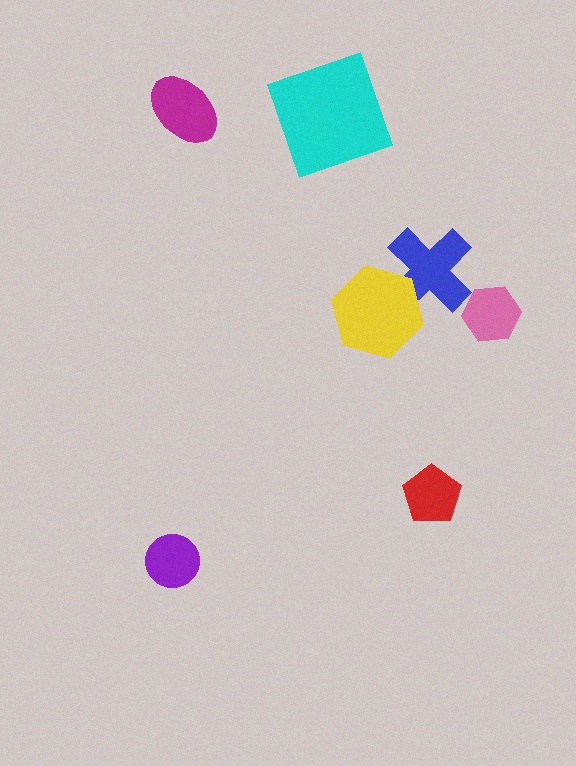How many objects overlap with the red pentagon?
0 objects overlap with the red pentagon.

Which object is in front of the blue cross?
The yellow hexagon is in front of the blue cross.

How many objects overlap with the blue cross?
1 object overlaps with the blue cross.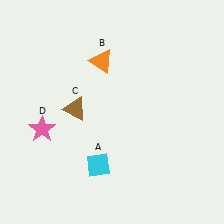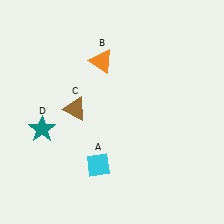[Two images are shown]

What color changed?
The star (D) changed from pink in Image 1 to teal in Image 2.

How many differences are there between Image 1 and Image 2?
There is 1 difference between the two images.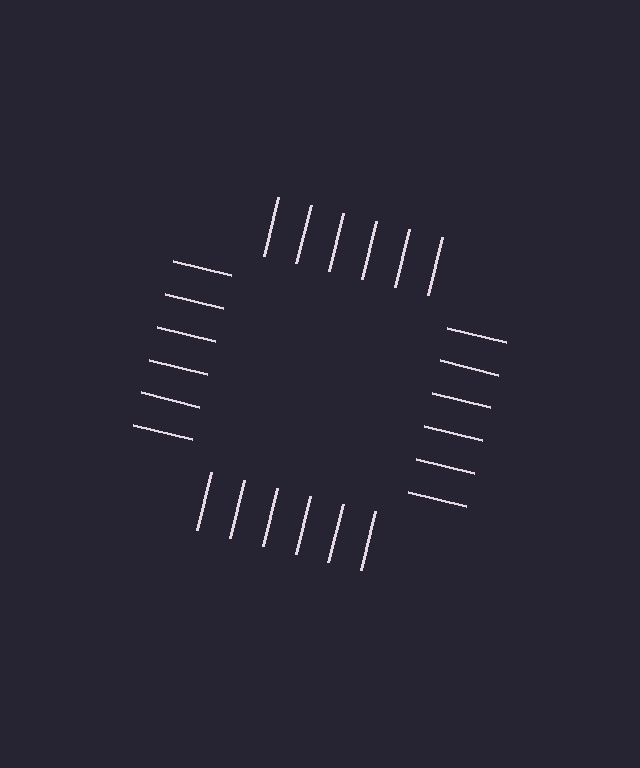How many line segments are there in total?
24 — 6 along each of the 4 edges.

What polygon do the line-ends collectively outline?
An illusory square — the line segments terminate on its edges but no continuous stroke is drawn.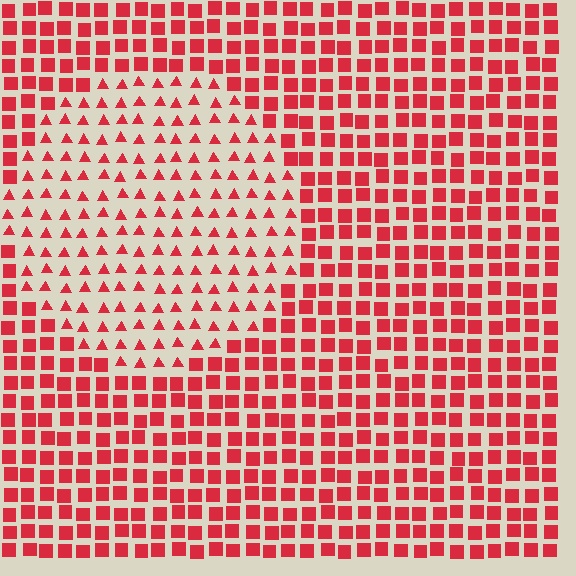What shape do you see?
I see a circle.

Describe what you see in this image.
The image is filled with small red elements arranged in a uniform grid. A circle-shaped region contains triangles, while the surrounding area contains squares. The boundary is defined purely by the change in element shape.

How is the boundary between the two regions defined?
The boundary is defined by a change in element shape: triangles inside vs. squares outside. All elements share the same color and spacing.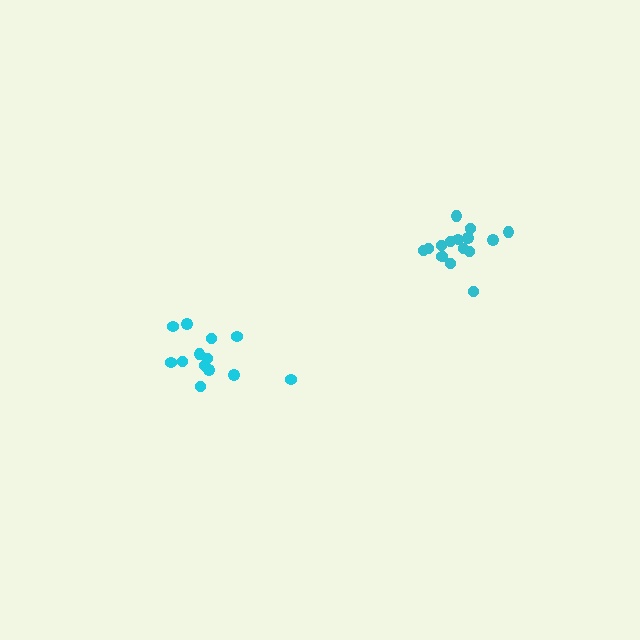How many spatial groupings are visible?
There are 2 spatial groupings.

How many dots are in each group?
Group 1: 13 dots, Group 2: 16 dots (29 total).